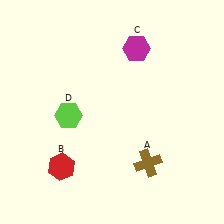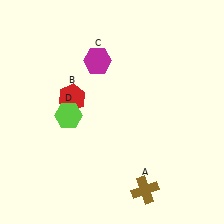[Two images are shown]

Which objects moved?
The objects that moved are: the brown cross (A), the red hexagon (B), the magenta hexagon (C).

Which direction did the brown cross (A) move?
The brown cross (A) moved down.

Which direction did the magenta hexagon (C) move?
The magenta hexagon (C) moved left.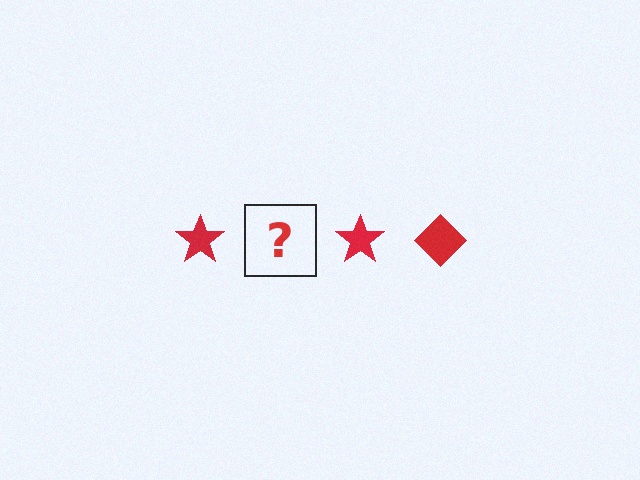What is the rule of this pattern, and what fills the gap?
The rule is that the pattern cycles through star, diamond shapes in red. The gap should be filled with a red diamond.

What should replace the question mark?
The question mark should be replaced with a red diamond.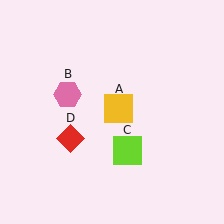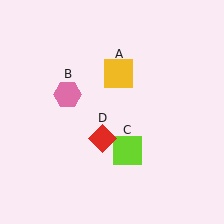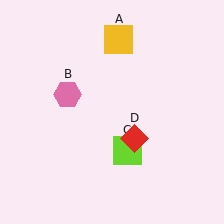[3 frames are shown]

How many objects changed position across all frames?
2 objects changed position: yellow square (object A), red diamond (object D).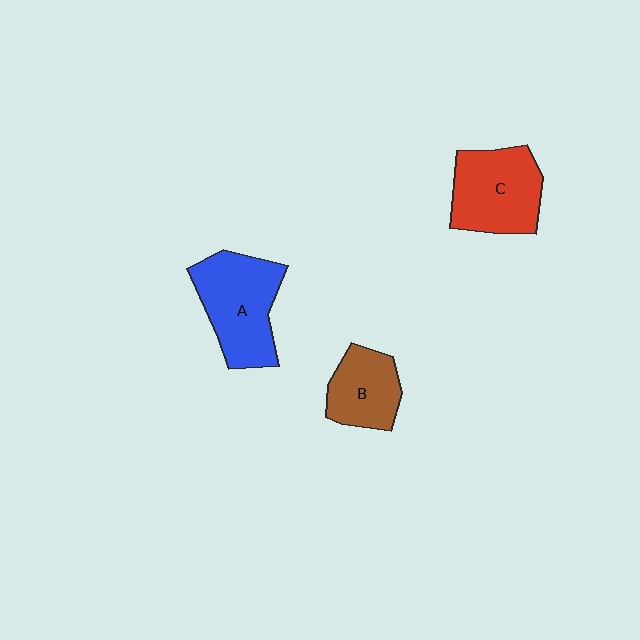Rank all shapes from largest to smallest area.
From largest to smallest: A (blue), C (red), B (brown).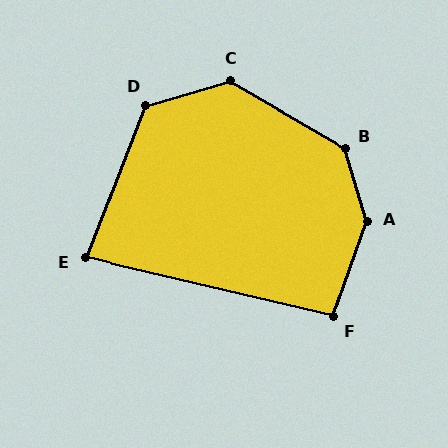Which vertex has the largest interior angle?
A, at approximately 144 degrees.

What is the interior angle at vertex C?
Approximately 134 degrees (obtuse).